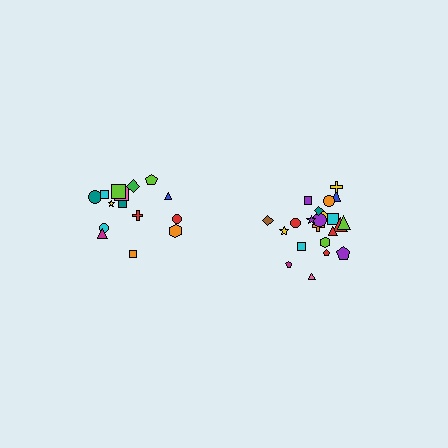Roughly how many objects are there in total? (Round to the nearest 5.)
Roughly 35 objects in total.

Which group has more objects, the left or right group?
The right group.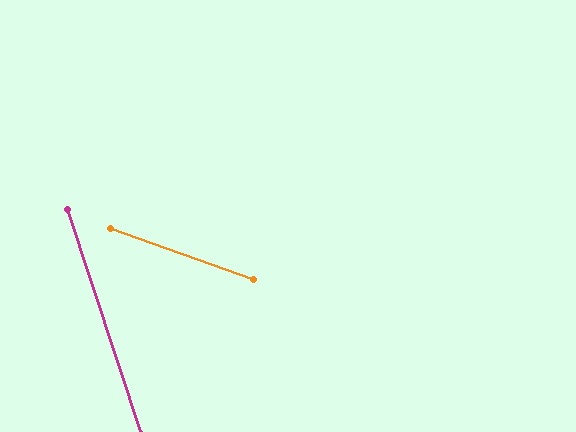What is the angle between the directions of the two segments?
Approximately 52 degrees.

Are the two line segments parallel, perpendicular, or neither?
Neither parallel nor perpendicular — they differ by about 52°.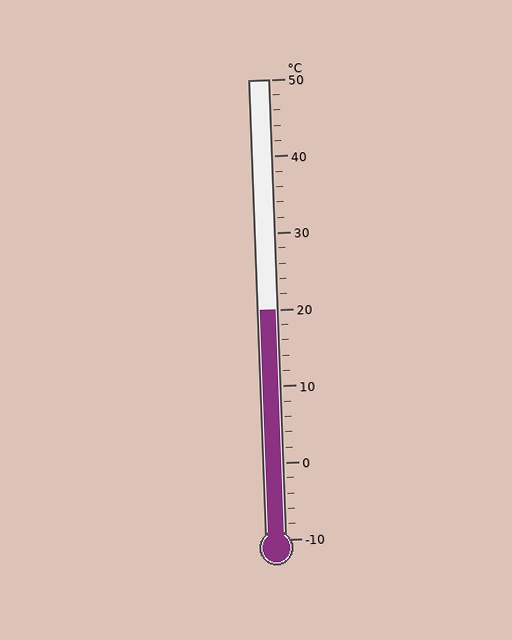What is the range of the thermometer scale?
The thermometer scale ranges from -10°C to 50°C.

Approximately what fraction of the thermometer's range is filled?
The thermometer is filled to approximately 50% of its range.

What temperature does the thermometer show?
The thermometer shows approximately 20°C.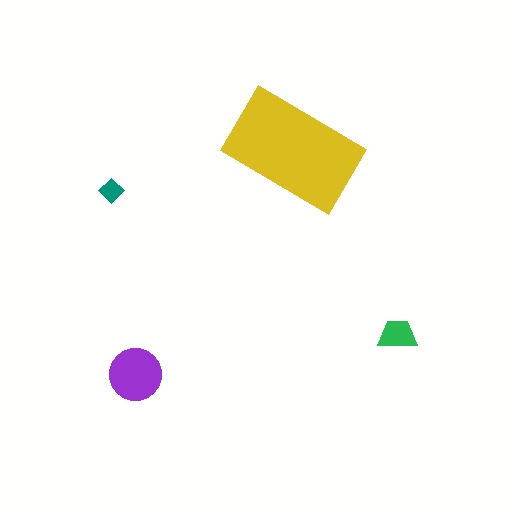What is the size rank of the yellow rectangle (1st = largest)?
1st.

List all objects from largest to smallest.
The yellow rectangle, the purple circle, the green trapezoid, the teal diamond.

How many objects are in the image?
There are 4 objects in the image.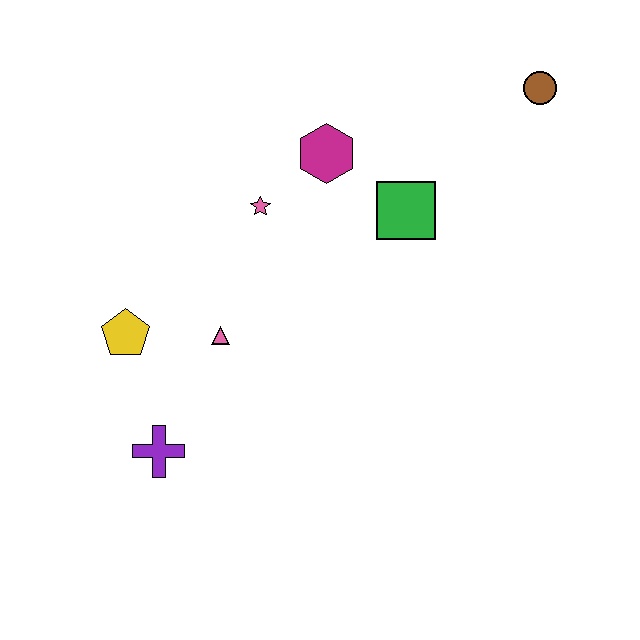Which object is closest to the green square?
The magenta hexagon is closest to the green square.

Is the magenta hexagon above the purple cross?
Yes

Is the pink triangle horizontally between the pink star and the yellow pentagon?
Yes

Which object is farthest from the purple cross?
The brown circle is farthest from the purple cross.